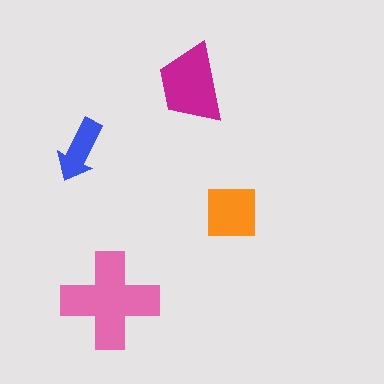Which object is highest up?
The magenta trapezoid is topmost.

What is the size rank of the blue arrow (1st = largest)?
4th.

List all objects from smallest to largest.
The blue arrow, the orange square, the magenta trapezoid, the pink cross.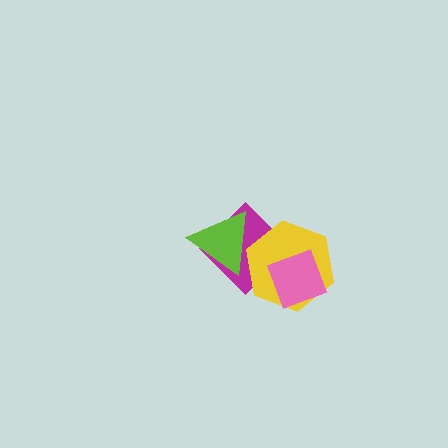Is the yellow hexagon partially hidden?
Yes, it is partially covered by another shape.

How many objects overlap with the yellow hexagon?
3 objects overlap with the yellow hexagon.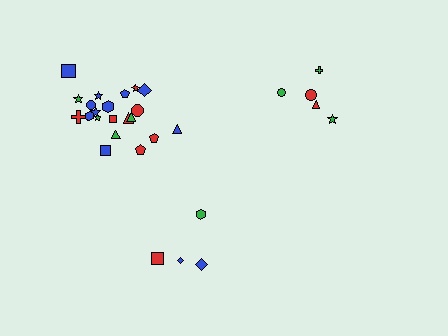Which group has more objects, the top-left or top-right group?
The top-left group.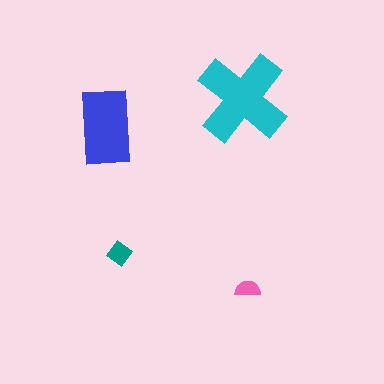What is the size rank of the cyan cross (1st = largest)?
1st.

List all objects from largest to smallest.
The cyan cross, the blue rectangle, the teal diamond, the pink semicircle.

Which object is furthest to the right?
The pink semicircle is rightmost.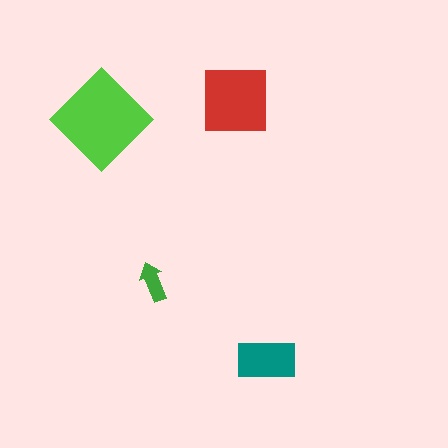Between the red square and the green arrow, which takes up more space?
The red square.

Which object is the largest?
The lime diamond.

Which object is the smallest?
The green arrow.